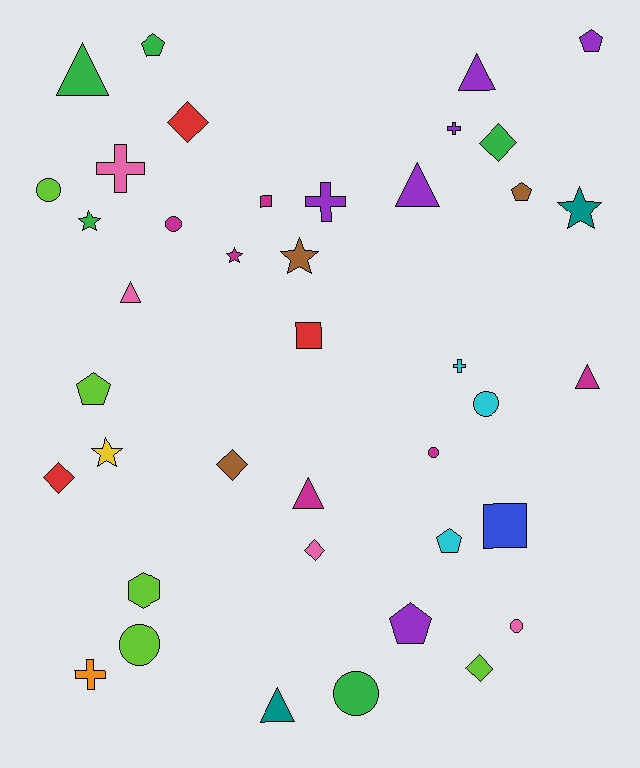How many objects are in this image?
There are 40 objects.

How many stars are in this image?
There are 5 stars.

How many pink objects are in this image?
There are 4 pink objects.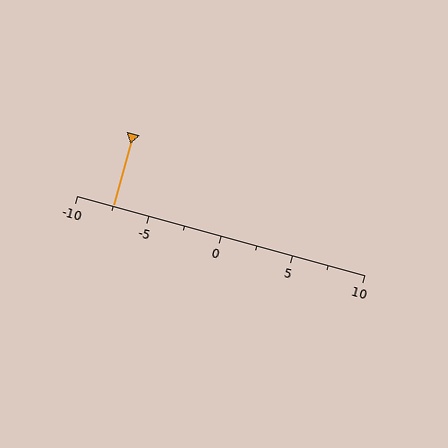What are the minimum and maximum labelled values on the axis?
The axis runs from -10 to 10.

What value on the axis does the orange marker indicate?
The marker indicates approximately -7.5.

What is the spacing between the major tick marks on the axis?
The major ticks are spaced 5 apart.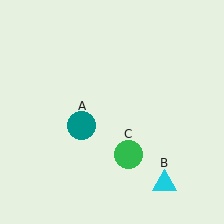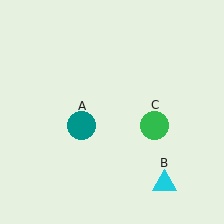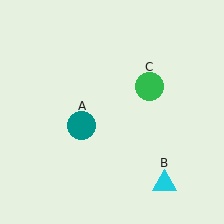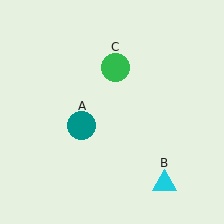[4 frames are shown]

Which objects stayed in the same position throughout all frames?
Teal circle (object A) and cyan triangle (object B) remained stationary.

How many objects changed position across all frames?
1 object changed position: green circle (object C).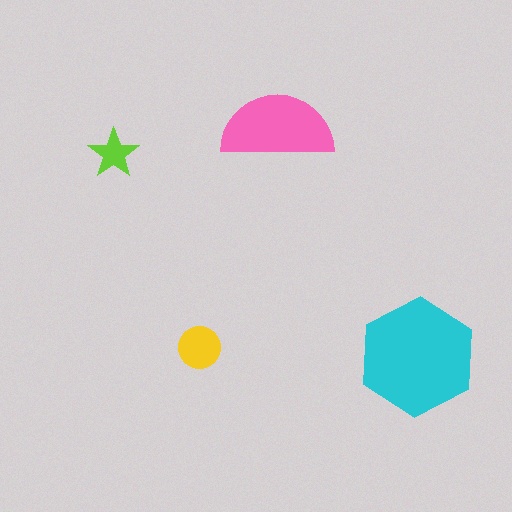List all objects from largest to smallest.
The cyan hexagon, the pink semicircle, the yellow circle, the lime star.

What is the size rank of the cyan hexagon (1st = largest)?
1st.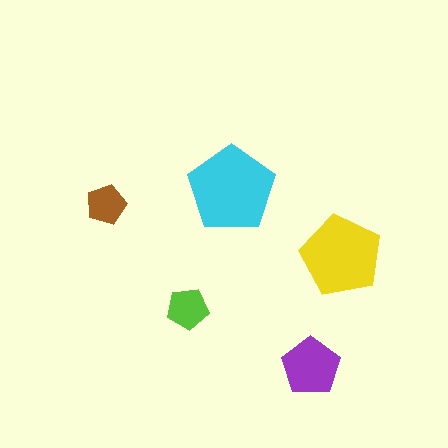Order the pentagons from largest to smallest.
the cyan one, the yellow one, the purple one, the lime one, the brown one.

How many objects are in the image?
There are 5 objects in the image.